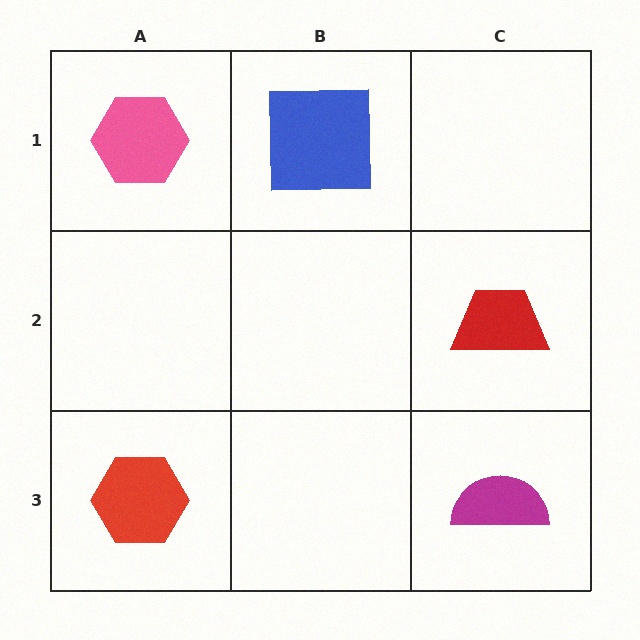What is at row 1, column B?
A blue square.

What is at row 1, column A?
A pink hexagon.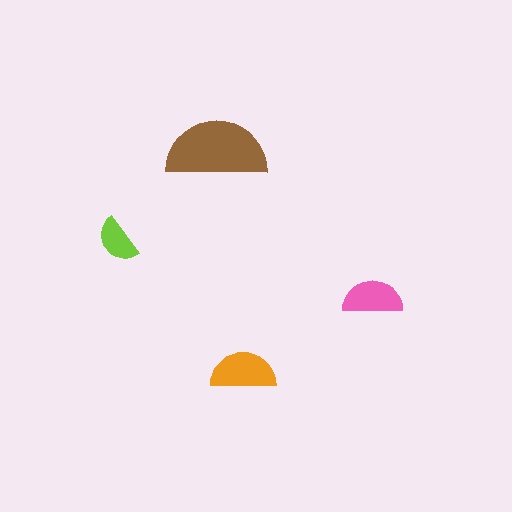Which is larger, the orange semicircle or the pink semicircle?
The orange one.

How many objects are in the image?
There are 4 objects in the image.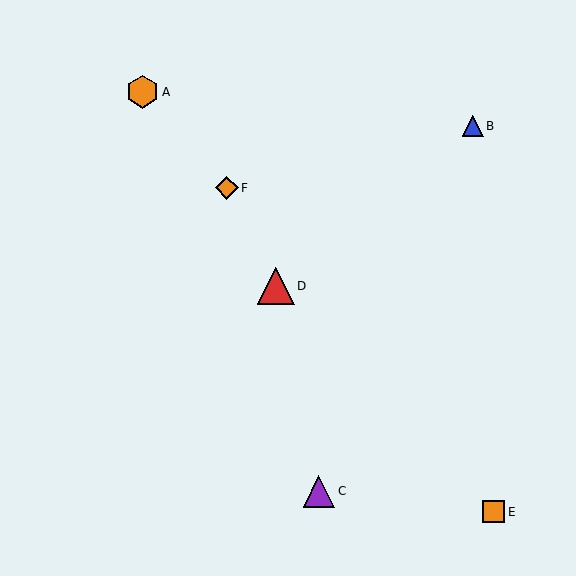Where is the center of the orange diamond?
The center of the orange diamond is at (227, 188).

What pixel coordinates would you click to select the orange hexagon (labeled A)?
Click at (142, 92) to select the orange hexagon A.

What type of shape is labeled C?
Shape C is a purple triangle.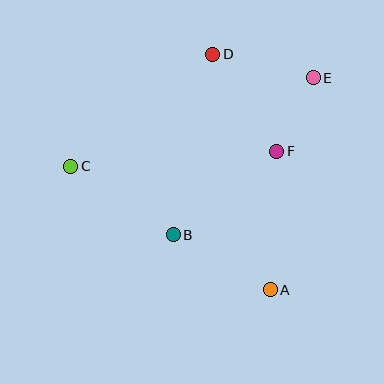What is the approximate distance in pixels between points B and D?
The distance between B and D is approximately 185 pixels.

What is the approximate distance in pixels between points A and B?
The distance between A and B is approximately 112 pixels.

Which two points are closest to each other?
Points E and F are closest to each other.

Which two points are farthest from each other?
Points C and E are farthest from each other.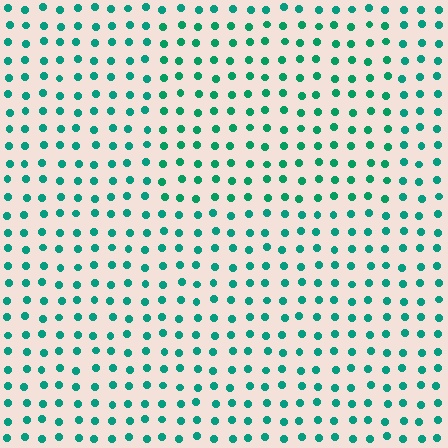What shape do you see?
I see a rectangle.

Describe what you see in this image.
The image is filled with small teal elements in a uniform arrangement. A rectangle-shaped region is visible where the elements are tinted to a slightly different hue, forming a subtle color boundary.